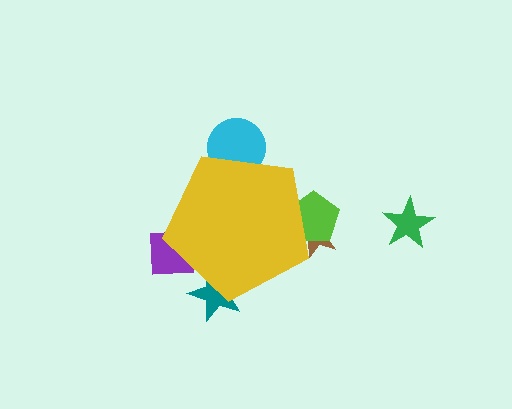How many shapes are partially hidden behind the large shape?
5 shapes are partially hidden.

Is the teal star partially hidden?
Yes, the teal star is partially hidden behind the yellow pentagon.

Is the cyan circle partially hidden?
Yes, the cyan circle is partially hidden behind the yellow pentagon.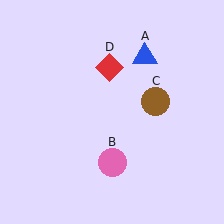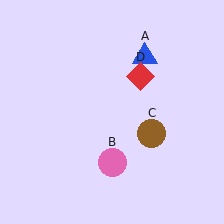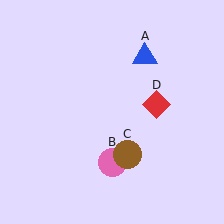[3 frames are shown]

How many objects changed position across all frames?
2 objects changed position: brown circle (object C), red diamond (object D).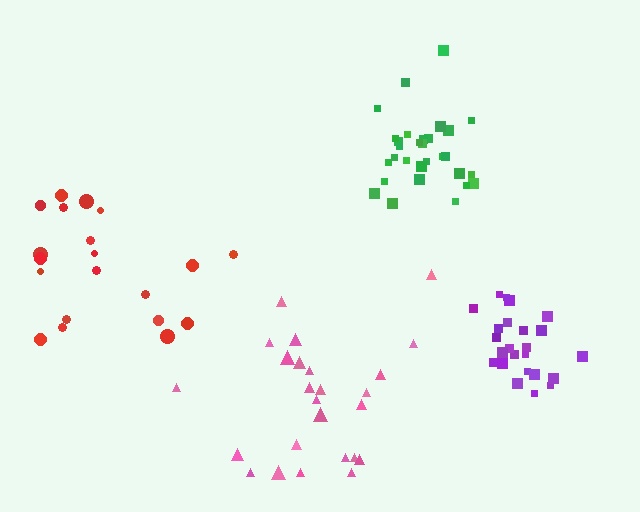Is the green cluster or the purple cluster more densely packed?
Purple.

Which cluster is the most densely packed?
Purple.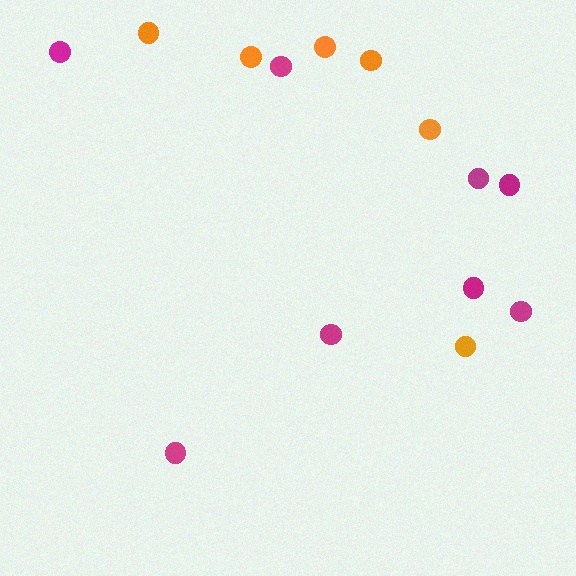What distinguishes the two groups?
There are 2 groups: one group of magenta circles (8) and one group of orange circles (6).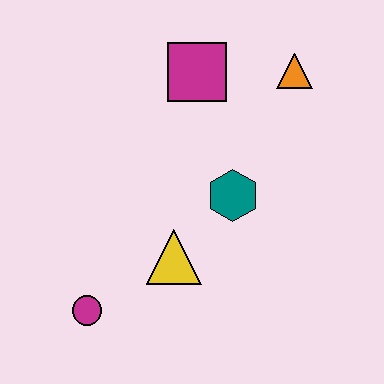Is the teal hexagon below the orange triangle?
Yes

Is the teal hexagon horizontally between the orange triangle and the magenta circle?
Yes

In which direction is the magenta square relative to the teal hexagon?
The magenta square is above the teal hexagon.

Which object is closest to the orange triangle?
The magenta square is closest to the orange triangle.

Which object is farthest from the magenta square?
The magenta circle is farthest from the magenta square.